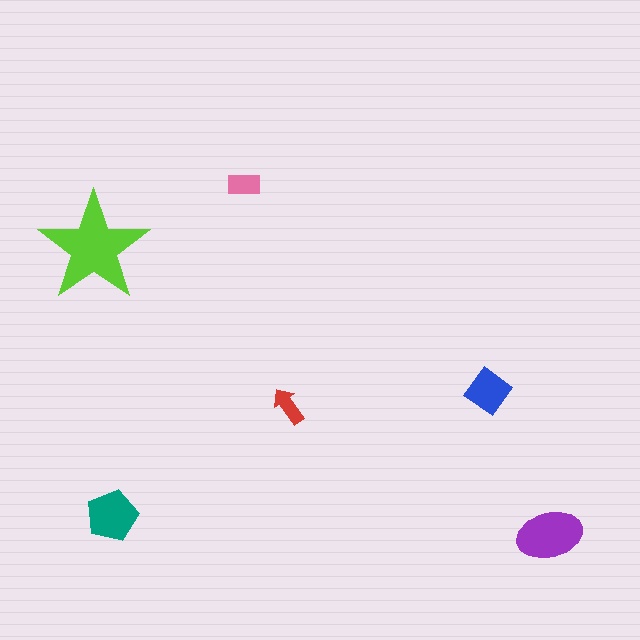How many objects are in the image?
There are 6 objects in the image.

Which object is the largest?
The lime star.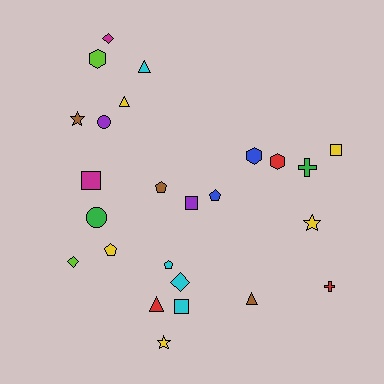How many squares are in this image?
There are 4 squares.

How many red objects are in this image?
There are 3 red objects.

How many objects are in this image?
There are 25 objects.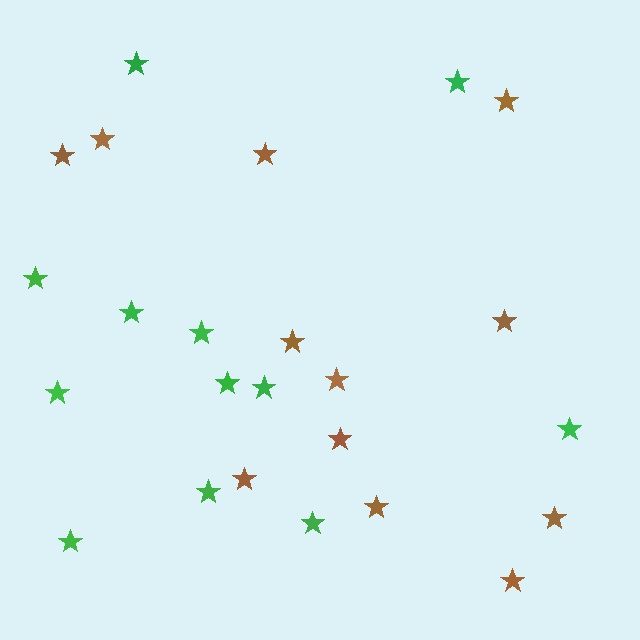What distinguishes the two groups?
There are 2 groups: one group of brown stars (12) and one group of green stars (12).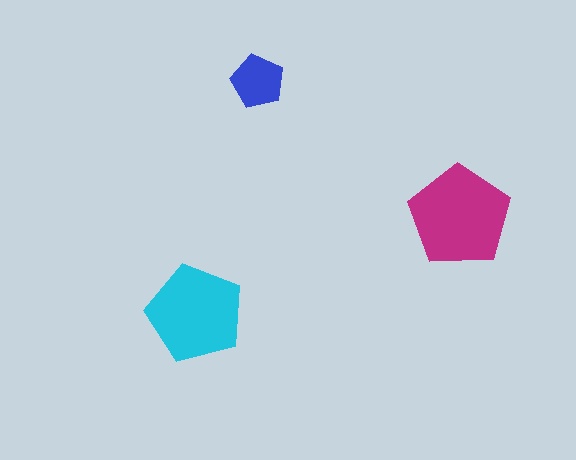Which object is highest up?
The blue pentagon is topmost.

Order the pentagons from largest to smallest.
the magenta one, the cyan one, the blue one.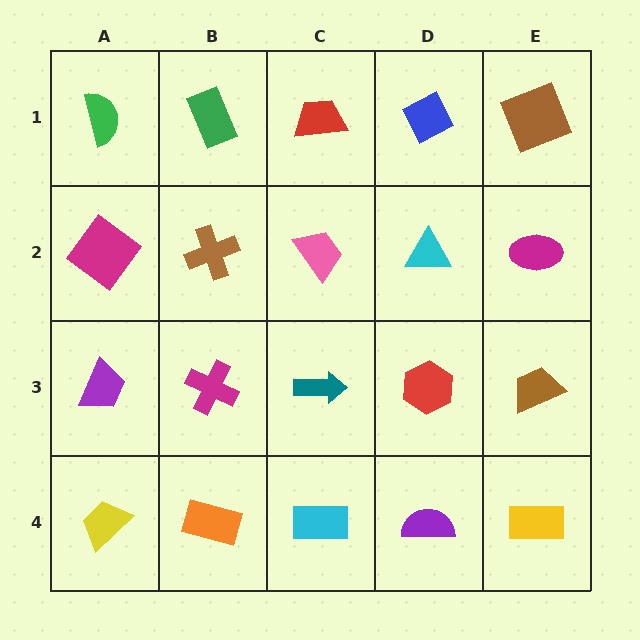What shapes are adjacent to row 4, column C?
A teal arrow (row 3, column C), an orange rectangle (row 4, column B), a purple semicircle (row 4, column D).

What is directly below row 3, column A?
A yellow trapezoid.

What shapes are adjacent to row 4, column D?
A red hexagon (row 3, column D), a cyan rectangle (row 4, column C), a yellow rectangle (row 4, column E).